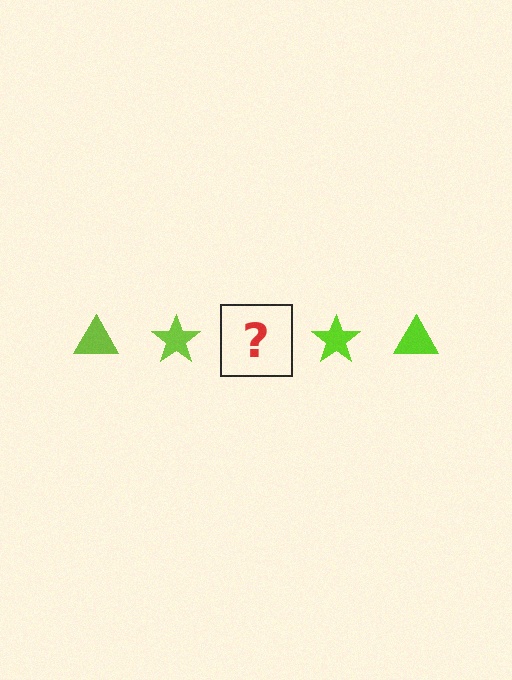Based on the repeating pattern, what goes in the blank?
The blank should be a lime triangle.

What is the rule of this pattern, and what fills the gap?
The rule is that the pattern cycles through triangle, star shapes in lime. The gap should be filled with a lime triangle.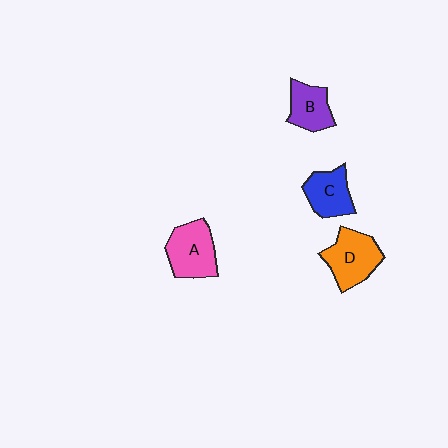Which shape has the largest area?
Shape D (orange).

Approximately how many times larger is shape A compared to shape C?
Approximately 1.3 times.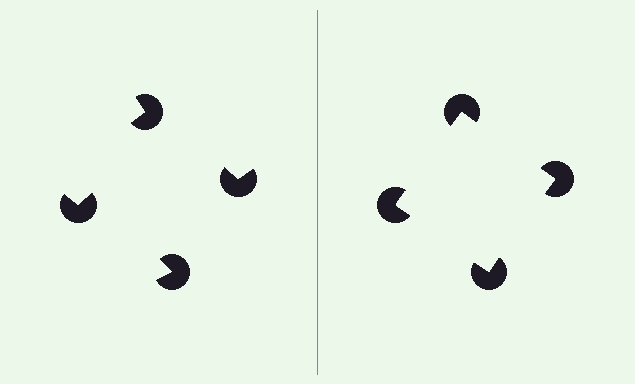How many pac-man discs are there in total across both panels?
8 — 4 on each side.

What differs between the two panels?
The pac-man discs are positioned identically on both sides; only the wedge orientations differ. On the right they align to a square; on the left they are misaligned.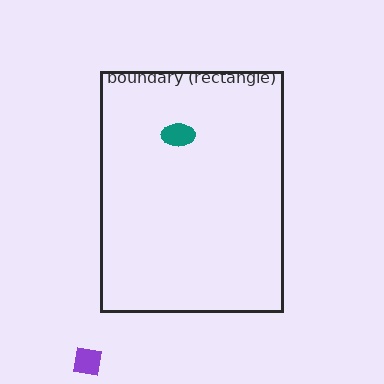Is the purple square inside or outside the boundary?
Outside.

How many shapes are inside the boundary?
1 inside, 1 outside.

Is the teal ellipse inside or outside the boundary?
Inside.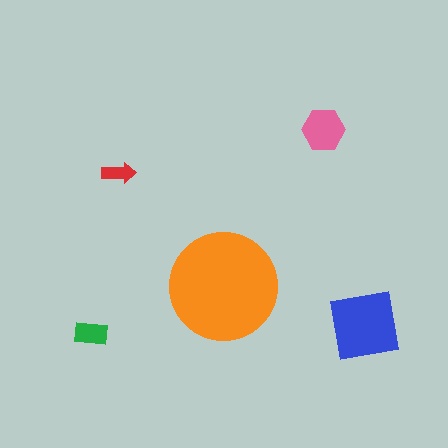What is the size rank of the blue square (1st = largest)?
2nd.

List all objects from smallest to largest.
The red arrow, the green rectangle, the pink hexagon, the blue square, the orange circle.